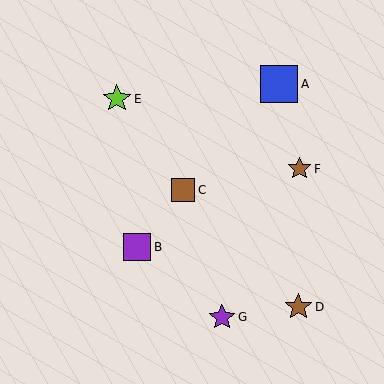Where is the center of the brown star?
The center of the brown star is at (299, 169).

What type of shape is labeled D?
Shape D is a brown star.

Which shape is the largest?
The blue square (labeled A) is the largest.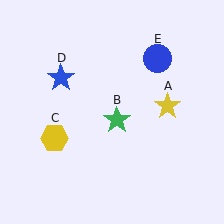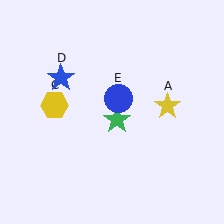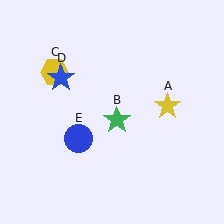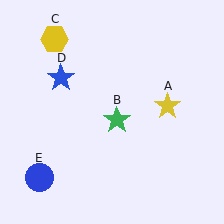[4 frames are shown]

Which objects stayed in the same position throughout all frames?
Yellow star (object A) and green star (object B) and blue star (object D) remained stationary.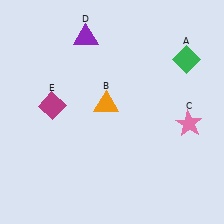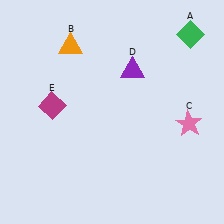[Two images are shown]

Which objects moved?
The objects that moved are: the green diamond (A), the orange triangle (B), the purple triangle (D).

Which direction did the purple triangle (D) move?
The purple triangle (D) moved right.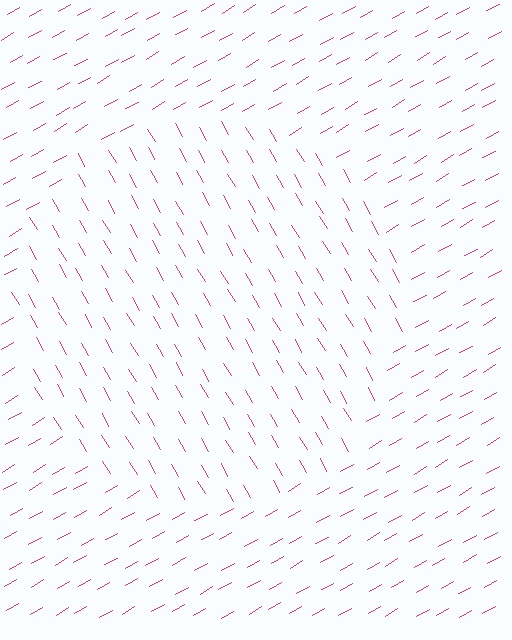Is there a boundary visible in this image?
Yes, there is a texture boundary formed by a change in line orientation.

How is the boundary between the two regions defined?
The boundary is defined purely by a change in line orientation (approximately 90 degrees difference). All lines are the same color and thickness.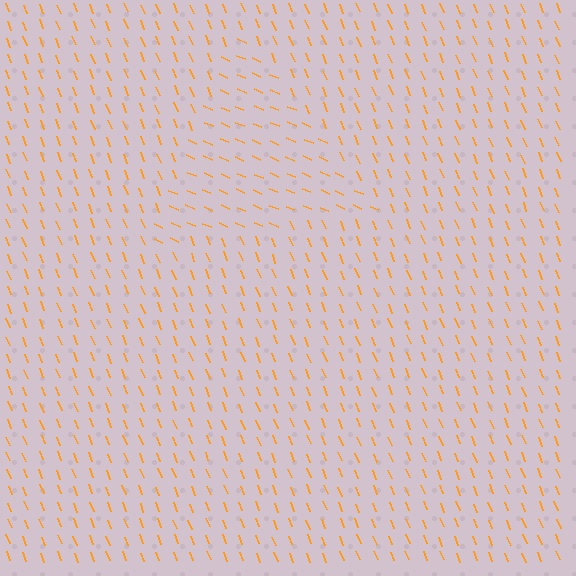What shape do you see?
I see a triangle.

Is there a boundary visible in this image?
Yes, there is a texture boundary formed by a change in line orientation.